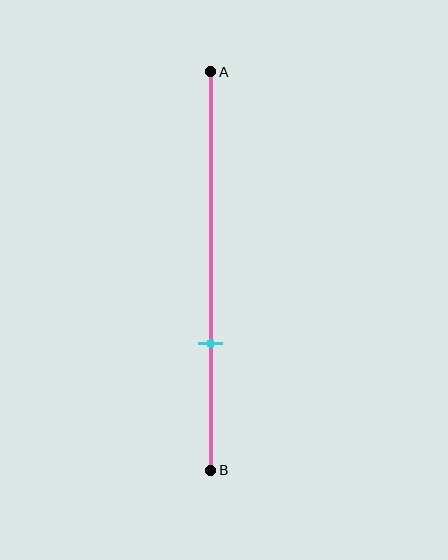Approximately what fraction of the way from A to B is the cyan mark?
The cyan mark is approximately 70% of the way from A to B.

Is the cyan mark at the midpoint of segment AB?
No, the mark is at about 70% from A, not at the 50% midpoint.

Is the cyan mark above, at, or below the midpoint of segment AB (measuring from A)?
The cyan mark is below the midpoint of segment AB.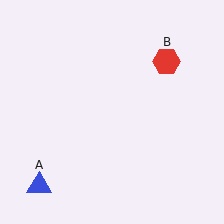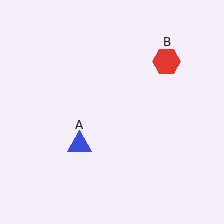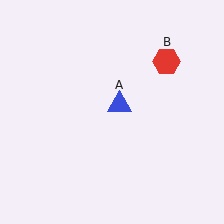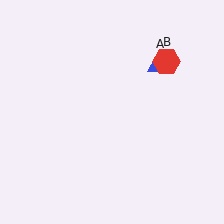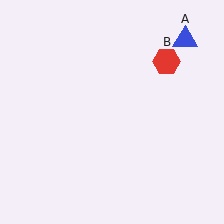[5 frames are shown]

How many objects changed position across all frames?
1 object changed position: blue triangle (object A).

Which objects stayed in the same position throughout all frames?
Red hexagon (object B) remained stationary.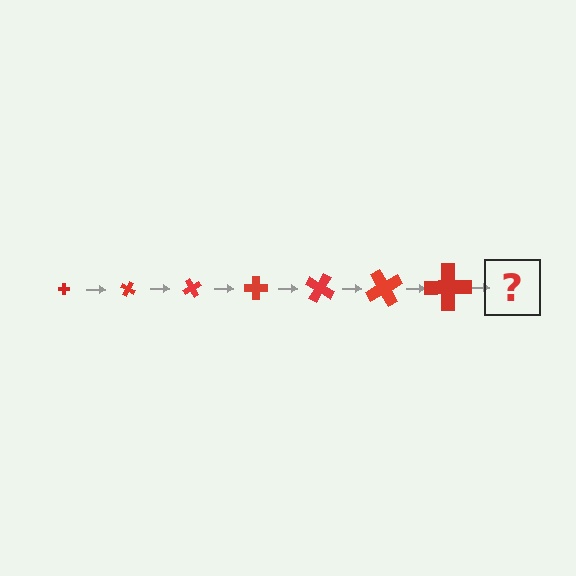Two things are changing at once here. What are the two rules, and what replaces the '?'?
The two rules are that the cross grows larger each step and it rotates 30 degrees each step. The '?' should be a cross, larger than the previous one and rotated 210 degrees from the start.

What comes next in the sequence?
The next element should be a cross, larger than the previous one and rotated 210 degrees from the start.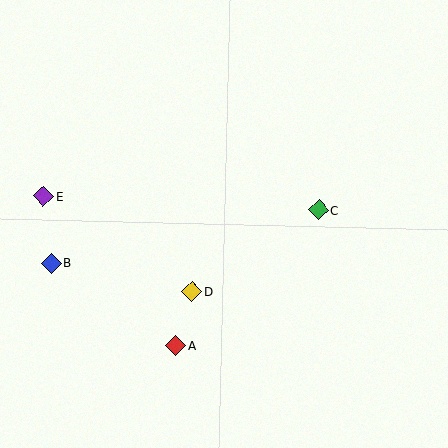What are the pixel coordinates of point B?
Point B is at (51, 263).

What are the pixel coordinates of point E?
Point E is at (43, 196).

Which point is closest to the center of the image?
Point D at (192, 291) is closest to the center.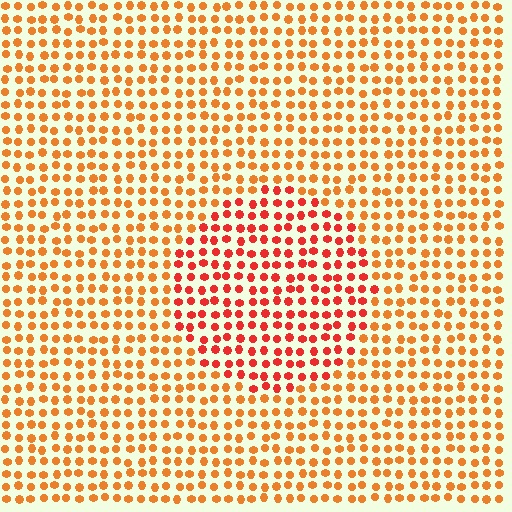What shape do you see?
I see a circle.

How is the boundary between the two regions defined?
The boundary is defined purely by a slight shift in hue (about 27 degrees). Spacing, size, and orientation are identical on both sides.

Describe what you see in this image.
The image is filled with small orange elements in a uniform arrangement. A circle-shaped region is visible where the elements are tinted to a slightly different hue, forming a subtle color boundary.